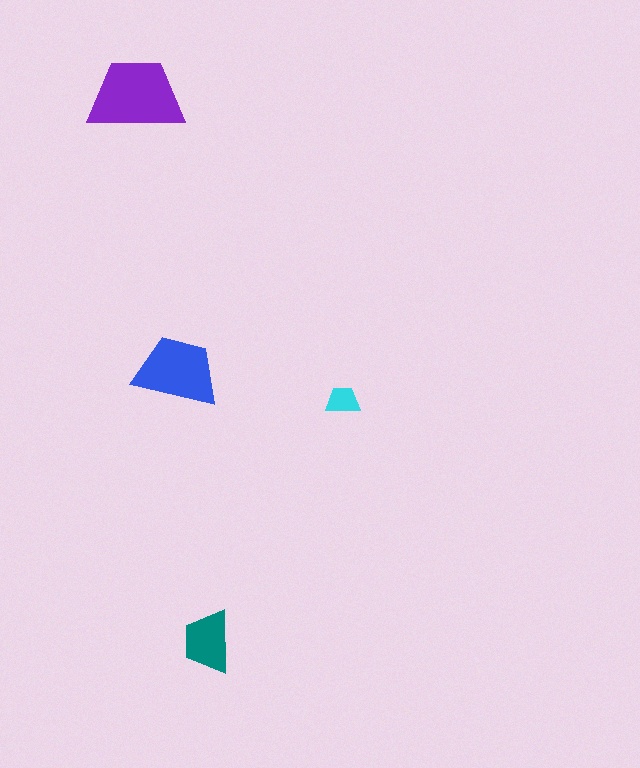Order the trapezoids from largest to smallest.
the purple one, the blue one, the teal one, the cyan one.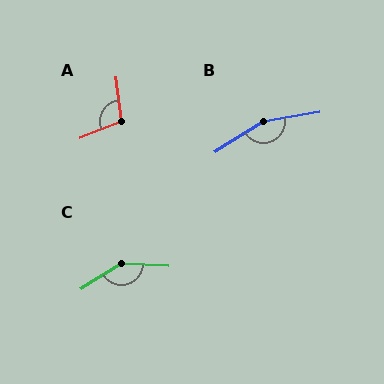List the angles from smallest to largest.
A (104°), C (144°), B (157°).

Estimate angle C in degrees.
Approximately 144 degrees.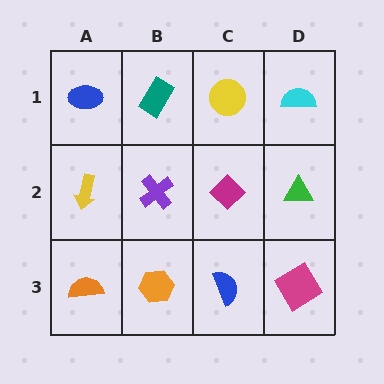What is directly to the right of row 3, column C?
A magenta diamond.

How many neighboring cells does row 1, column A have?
2.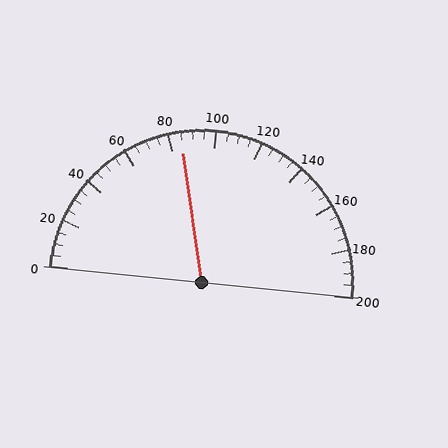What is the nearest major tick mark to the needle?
The nearest major tick mark is 80.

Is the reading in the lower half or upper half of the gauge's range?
The reading is in the lower half of the range (0 to 200).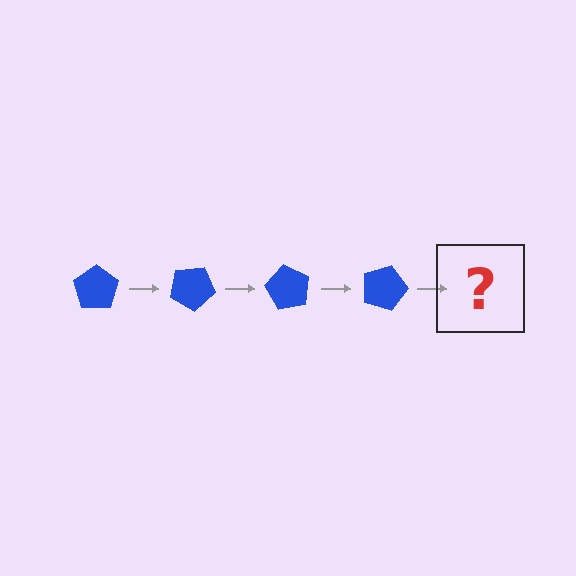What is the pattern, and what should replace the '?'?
The pattern is that the pentagon rotates 30 degrees each step. The '?' should be a blue pentagon rotated 120 degrees.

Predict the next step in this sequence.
The next step is a blue pentagon rotated 120 degrees.